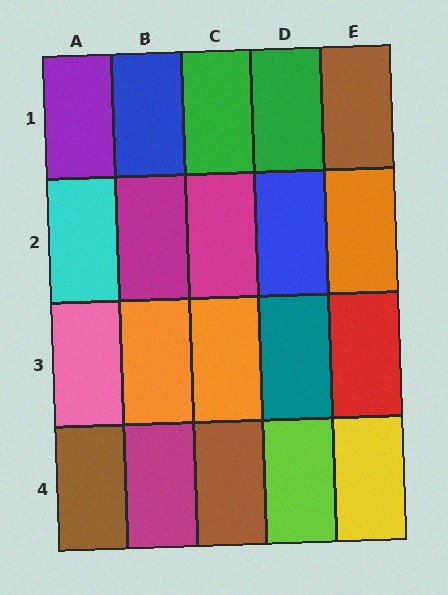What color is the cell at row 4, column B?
Magenta.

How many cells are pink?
1 cell is pink.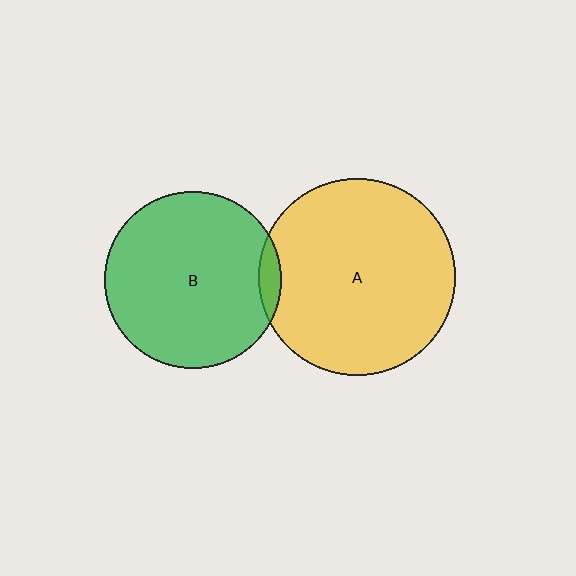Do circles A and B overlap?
Yes.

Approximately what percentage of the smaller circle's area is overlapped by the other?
Approximately 5%.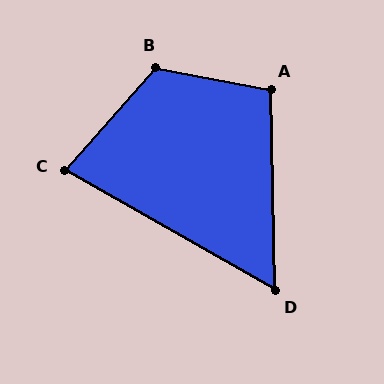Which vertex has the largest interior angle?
B, at approximately 121 degrees.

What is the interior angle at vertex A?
Approximately 102 degrees (obtuse).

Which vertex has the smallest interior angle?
D, at approximately 59 degrees.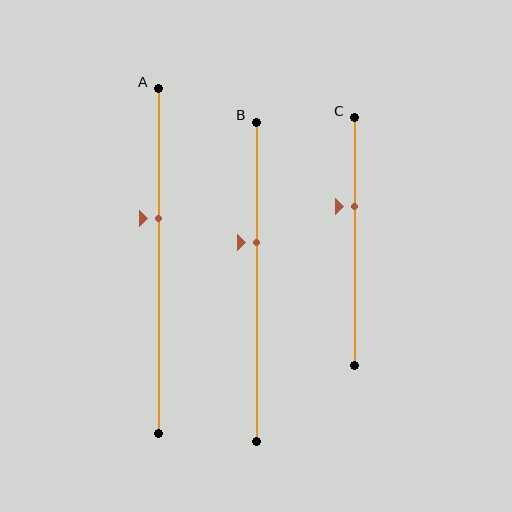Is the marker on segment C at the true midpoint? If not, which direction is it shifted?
No, the marker on segment C is shifted upward by about 14% of the segment length.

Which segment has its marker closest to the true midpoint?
Segment B has its marker closest to the true midpoint.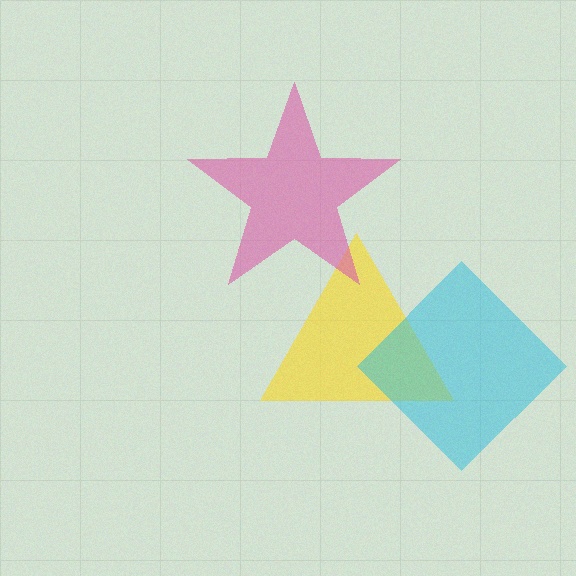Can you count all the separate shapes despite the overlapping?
Yes, there are 3 separate shapes.